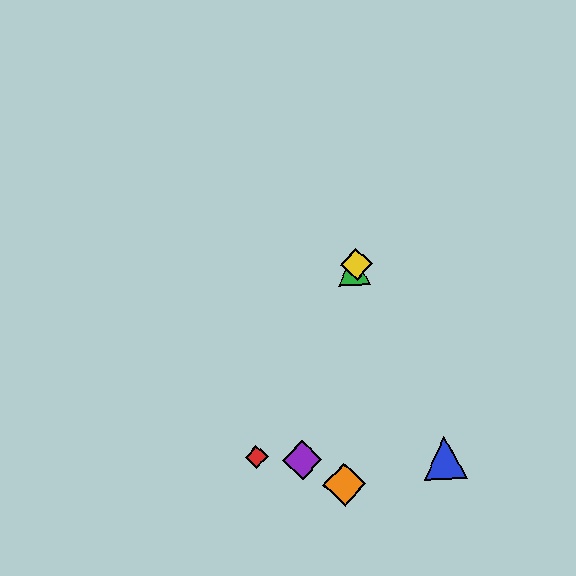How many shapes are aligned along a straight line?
3 shapes (the red diamond, the green triangle, the yellow diamond) are aligned along a straight line.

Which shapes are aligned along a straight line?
The red diamond, the green triangle, the yellow diamond are aligned along a straight line.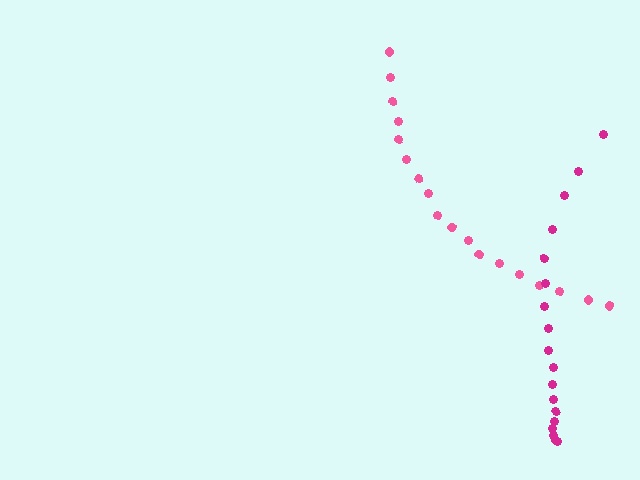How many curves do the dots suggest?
There are 2 distinct paths.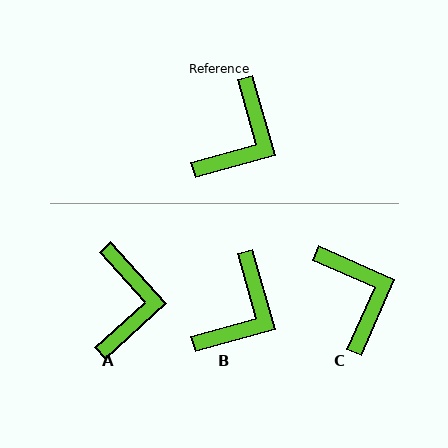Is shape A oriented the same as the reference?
No, it is off by about 27 degrees.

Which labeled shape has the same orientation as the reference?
B.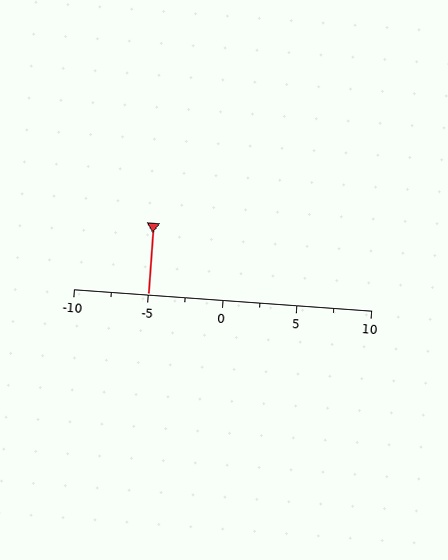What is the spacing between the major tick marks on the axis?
The major ticks are spaced 5 apart.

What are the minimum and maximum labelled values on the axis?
The axis runs from -10 to 10.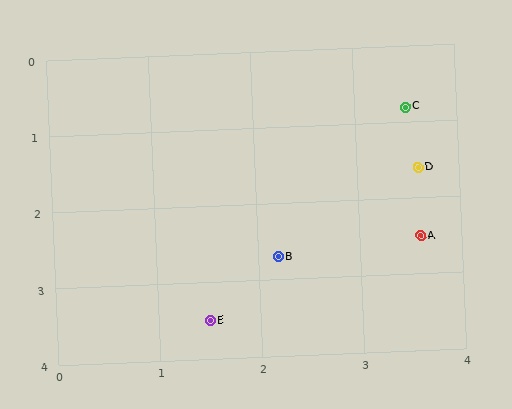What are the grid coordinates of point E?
Point E is at approximately (1.5, 3.5).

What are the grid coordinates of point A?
Point A is at approximately (3.6, 2.5).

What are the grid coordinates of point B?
Point B is at approximately (2.2, 2.7).